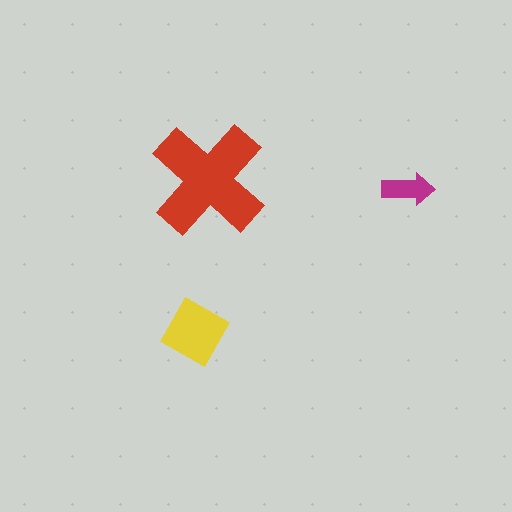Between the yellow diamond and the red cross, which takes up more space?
The red cross.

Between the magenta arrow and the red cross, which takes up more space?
The red cross.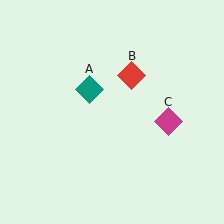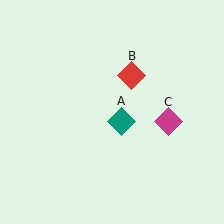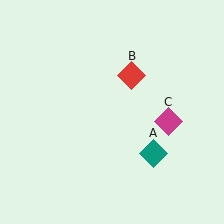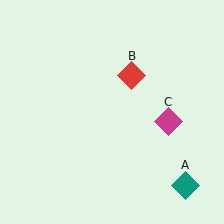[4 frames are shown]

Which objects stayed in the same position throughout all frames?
Red diamond (object B) and magenta diamond (object C) remained stationary.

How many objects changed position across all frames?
1 object changed position: teal diamond (object A).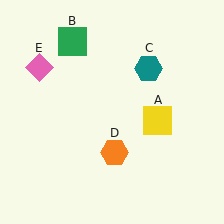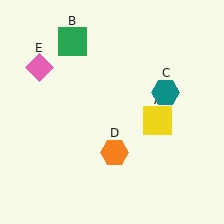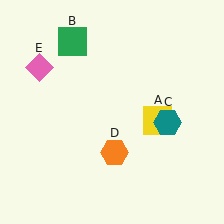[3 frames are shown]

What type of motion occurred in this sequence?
The teal hexagon (object C) rotated clockwise around the center of the scene.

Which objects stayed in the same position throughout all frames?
Yellow square (object A) and green square (object B) and orange hexagon (object D) and pink diamond (object E) remained stationary.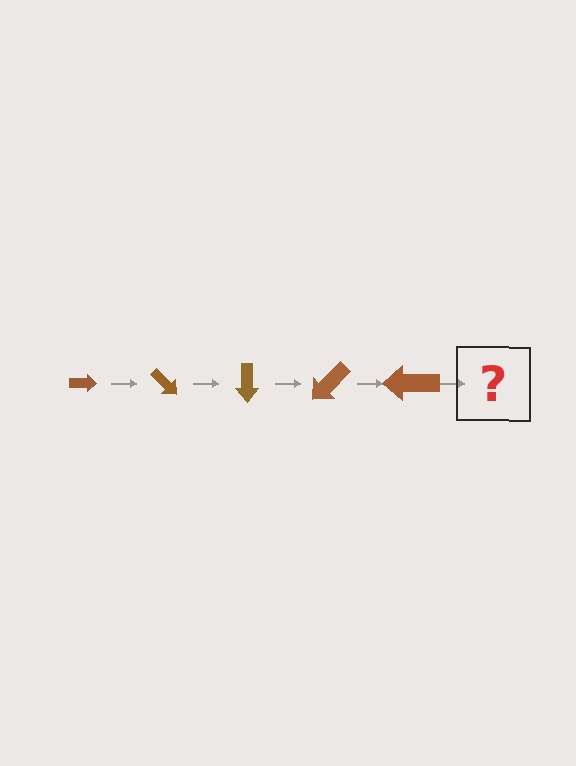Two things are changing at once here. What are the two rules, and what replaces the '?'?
The two rules are that the arrow grows larger each step and it rotates 45 degrees each step. The '?' should be an arrow, larger than the previous one and rotated 225 degrees from the start.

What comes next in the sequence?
The next element should be an arrow, larger than the previous one and rotated 225 degrees from the start.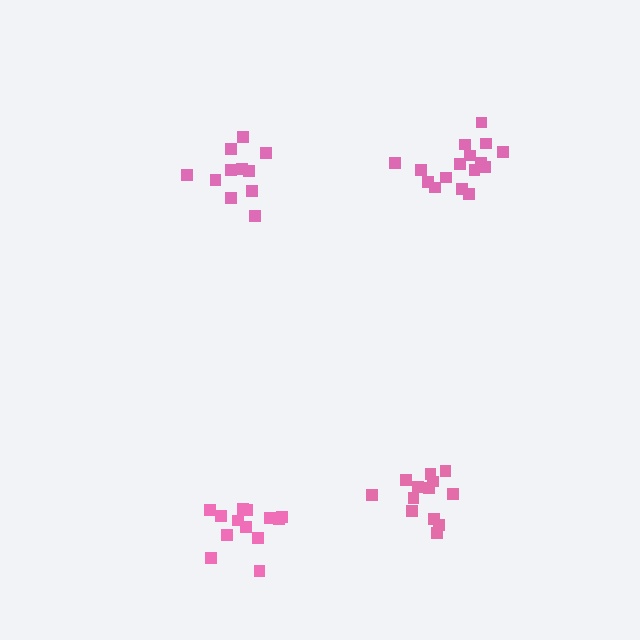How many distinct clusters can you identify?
There are 4 distinct clusters.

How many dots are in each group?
Group 1: 13 dots, Group 2: 11 dots, Group 3: 16 dots, Group 4: 13 dots (53 total).